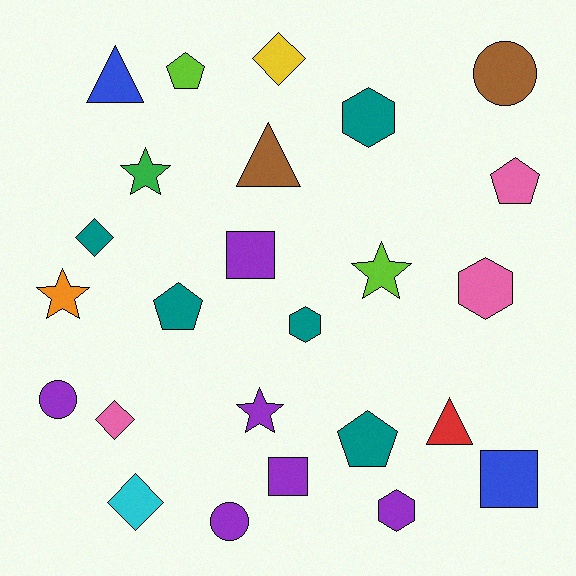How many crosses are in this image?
There are no crosses.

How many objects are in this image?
There are 25 objects.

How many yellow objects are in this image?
There is 1 yellow object.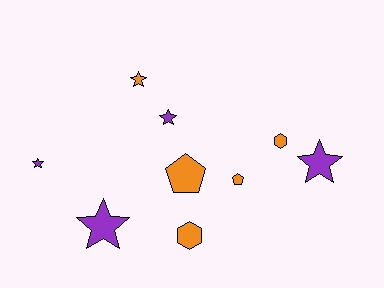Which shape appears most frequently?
Star, with 5 objects.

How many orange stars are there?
There is 1 orange star.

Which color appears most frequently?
Orange, with 5 objects.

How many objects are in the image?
There are 9 objects.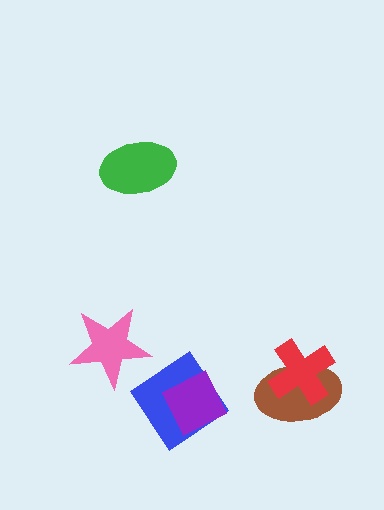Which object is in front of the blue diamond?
The purple diamond is in front of the blue diamond.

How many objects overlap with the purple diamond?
1 object overlaps with the purple diamond.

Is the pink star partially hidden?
No, no other shape covers it.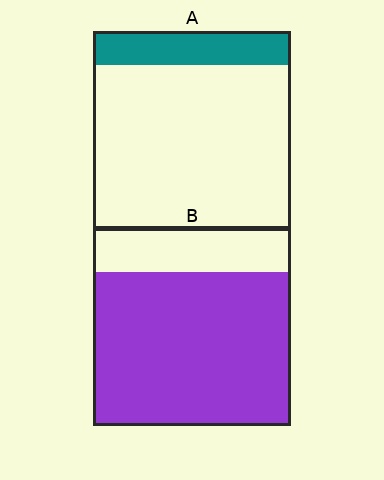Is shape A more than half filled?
No.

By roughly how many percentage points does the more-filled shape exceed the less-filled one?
By roughly 60 percentage points (B over A).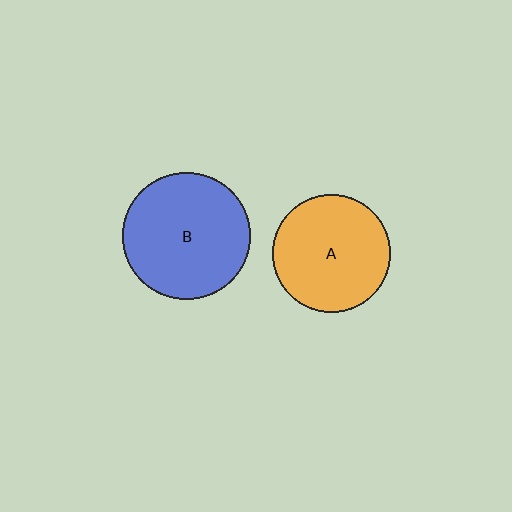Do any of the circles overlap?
No, none of the circles overlap.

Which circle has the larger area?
Circle B (blue).